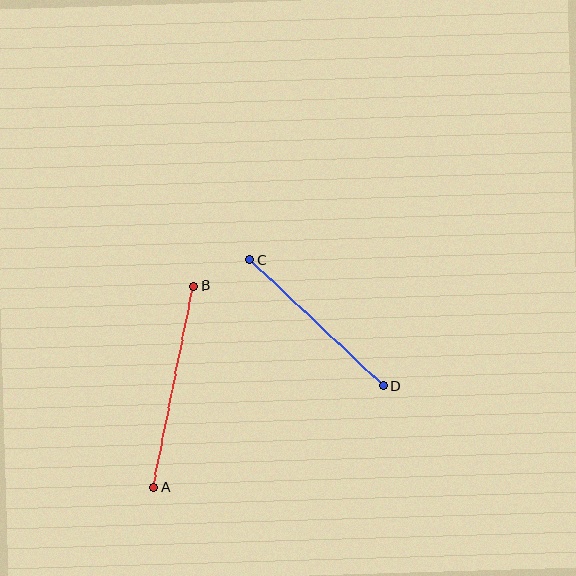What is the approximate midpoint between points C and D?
The midpoint is at approximately (317, 323) pixels.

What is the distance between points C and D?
The distance is approximately 184 pixels.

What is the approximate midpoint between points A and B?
The midpoint is at approximately (173, 387) pixels.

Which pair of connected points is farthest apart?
Points A and B are farthest apart.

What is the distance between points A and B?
The distance is approximately 205 pixels.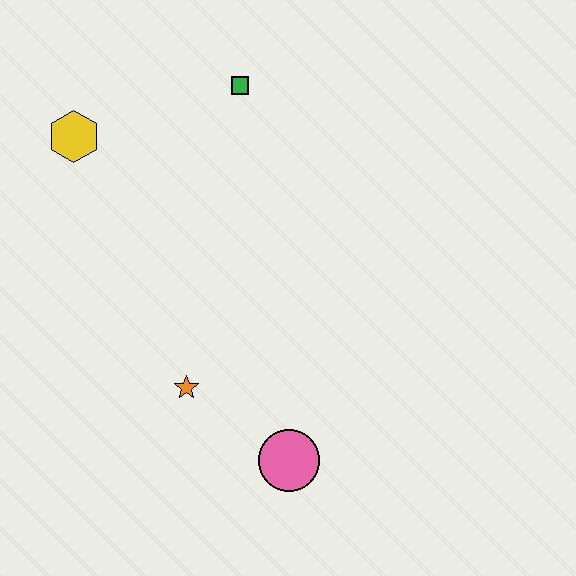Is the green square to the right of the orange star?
Yes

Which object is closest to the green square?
The yellow hexagon is closest to the green square.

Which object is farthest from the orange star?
The green square is farthest from the orange star.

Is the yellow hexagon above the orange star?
Yes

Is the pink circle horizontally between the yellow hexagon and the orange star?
No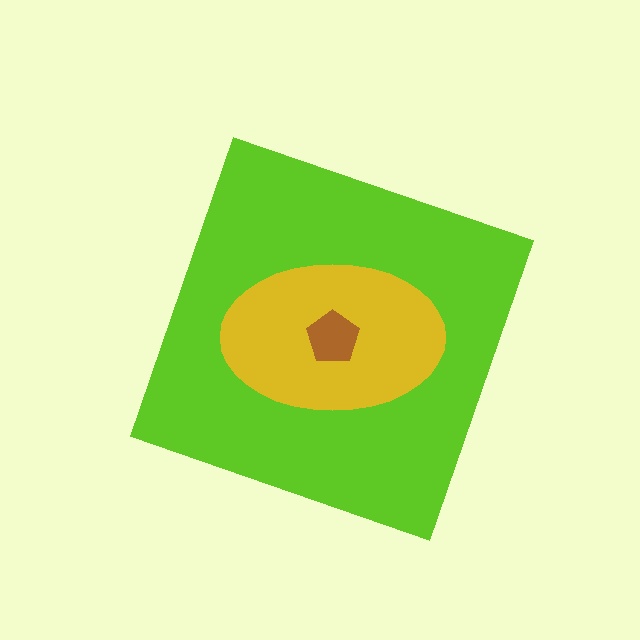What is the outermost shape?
The lime diamond.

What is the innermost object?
The brown pentagon.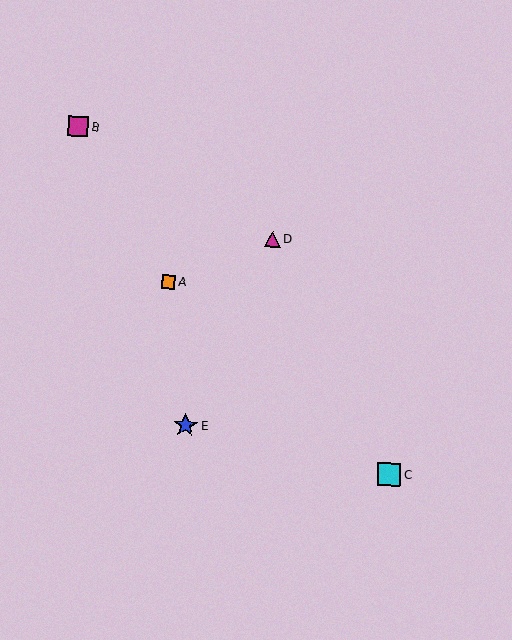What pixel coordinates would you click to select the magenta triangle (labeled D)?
Click at (273, 239) to select the magenta triangle D.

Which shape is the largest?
The blue star (labeled E) is the largest.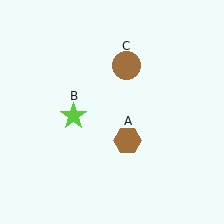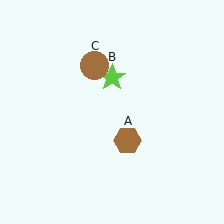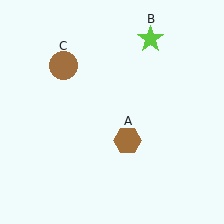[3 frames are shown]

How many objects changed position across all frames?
2 objects changed position: lime star (object B), brown circle (object C).